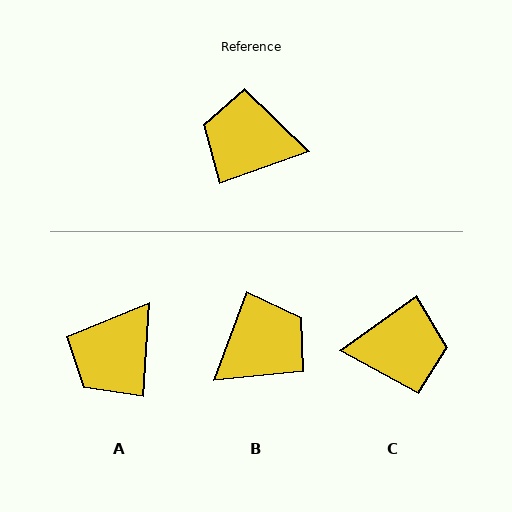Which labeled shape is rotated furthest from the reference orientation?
C, about 164 degrees away.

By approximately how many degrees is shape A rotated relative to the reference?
Approximately 66 degrees counter-clockwise.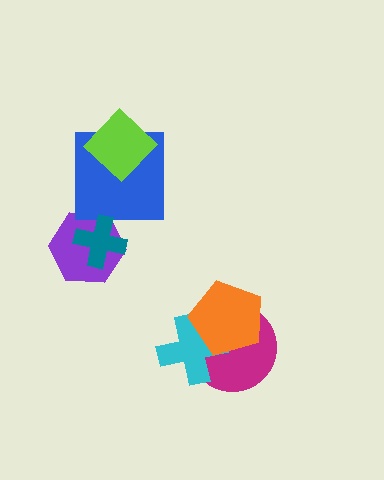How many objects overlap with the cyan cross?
2 objects overlap with the cyan cross.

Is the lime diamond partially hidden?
No, no other shape covers it.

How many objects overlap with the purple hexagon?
1 object overlaps with the purple hexagon.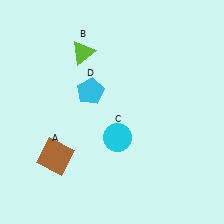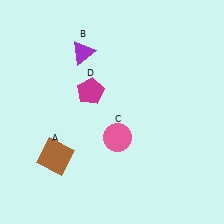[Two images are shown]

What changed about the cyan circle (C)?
In Image 1, C is cyan. In Image 2, it changed to pink.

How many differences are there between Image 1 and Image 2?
There are 3 differences between the two images.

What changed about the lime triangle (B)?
In Image 1, B is lime. In Image 2, it changed to purple.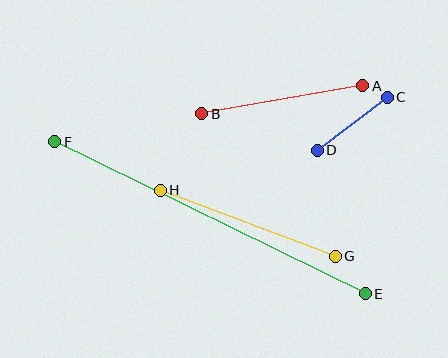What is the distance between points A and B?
The distance is approximately 164 pixels.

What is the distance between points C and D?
The distance is approximately 88 pixels.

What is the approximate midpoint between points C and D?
The midpoint is at approximately (352, 124) pixels.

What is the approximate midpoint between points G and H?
The midpoint is at approximately (248, 223) pixels.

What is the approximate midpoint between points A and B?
The midpoint is at approximately (282, 100) pixels.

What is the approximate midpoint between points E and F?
The midpoint is at approximately (210, 218) pixels.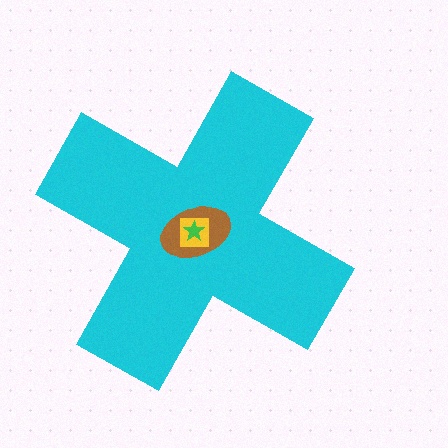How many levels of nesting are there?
4.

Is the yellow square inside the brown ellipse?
Yes.